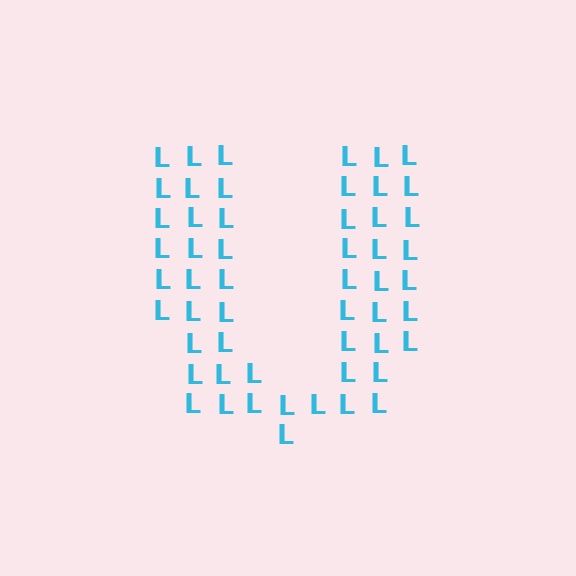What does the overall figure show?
The overall figure shows the letter U.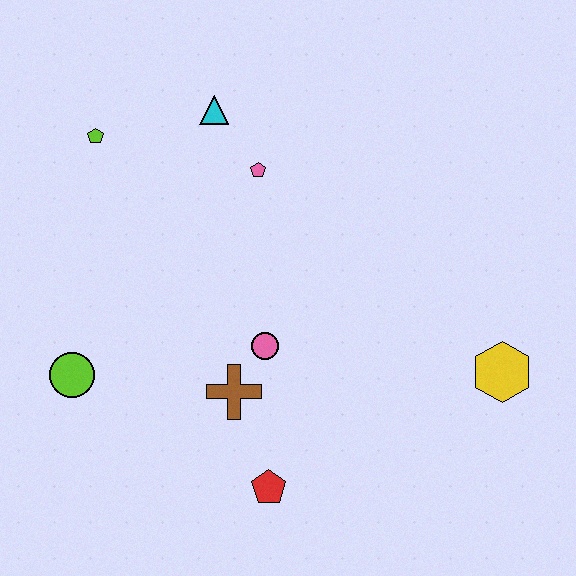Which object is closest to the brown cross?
The pink circle is closest to the brown cross.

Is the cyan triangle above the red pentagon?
Yes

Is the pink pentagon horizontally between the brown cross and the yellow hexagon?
Yes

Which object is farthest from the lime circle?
The yellow hexagon is farthest from the lime circle.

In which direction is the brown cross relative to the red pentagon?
The brown cross is above the red pentagon.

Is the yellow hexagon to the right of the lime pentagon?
Yes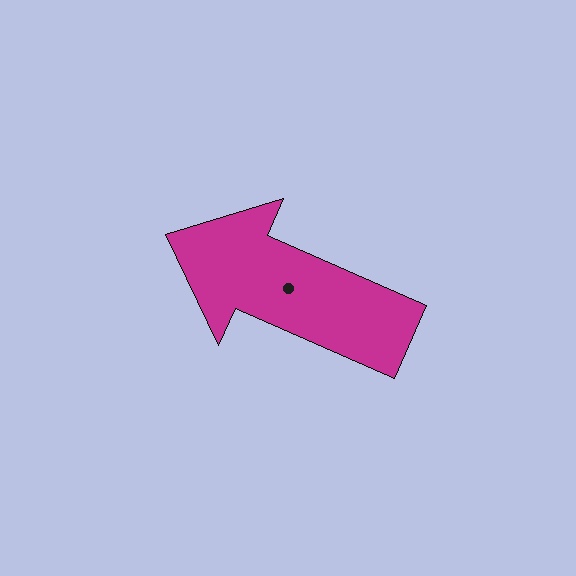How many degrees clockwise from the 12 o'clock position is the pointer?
Approximately 294 degrees.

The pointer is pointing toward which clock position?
Roughly 10 o'clock.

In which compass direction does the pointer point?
Northwest.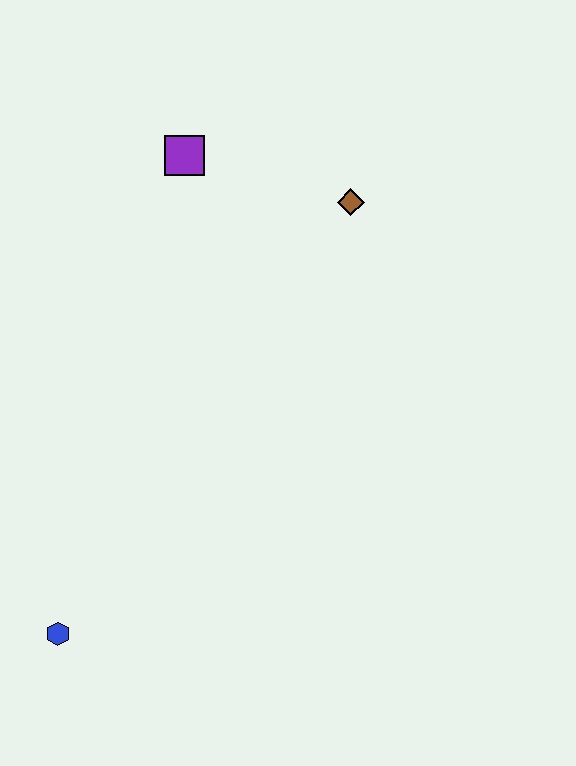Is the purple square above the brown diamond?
Yes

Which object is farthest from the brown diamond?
The blue hexagon is farthest from the brown diamond.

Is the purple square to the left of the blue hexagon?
No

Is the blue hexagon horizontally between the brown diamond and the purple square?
No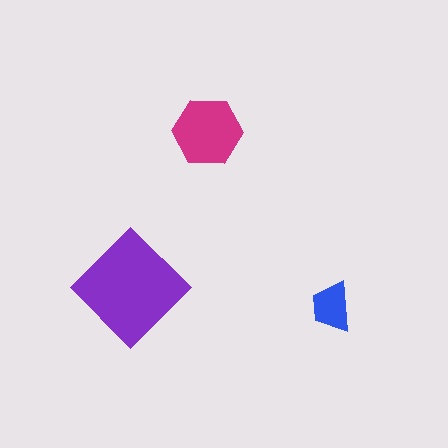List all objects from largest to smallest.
The purple diamond, the magenta hexagon, the blue trapezoid.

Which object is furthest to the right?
The blue trapezoid is rightmost.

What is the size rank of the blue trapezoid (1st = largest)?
3rd.